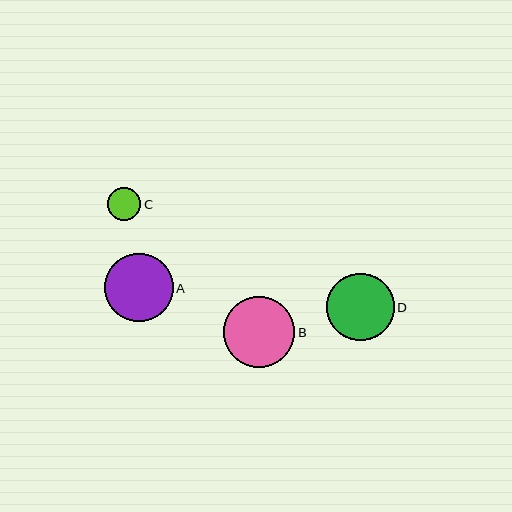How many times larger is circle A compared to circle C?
Circle A is approximately 2.1 times the size of circle C.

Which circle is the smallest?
Circle C is the smallest with a size of approximately 33 pixels.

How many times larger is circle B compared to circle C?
Circle B is approximately 2.2 times the size of circle C.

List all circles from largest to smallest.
From largest to smallest: B, A, D, C.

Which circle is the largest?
Circle B is the largest with a size of approximately 71 pixels.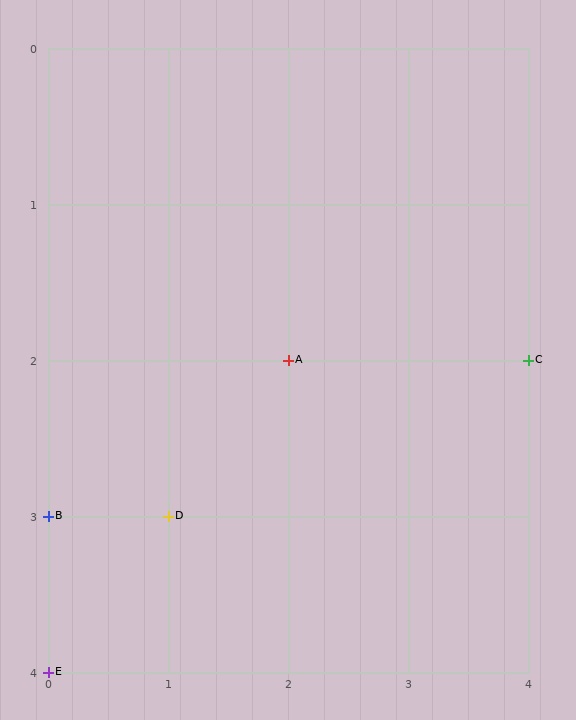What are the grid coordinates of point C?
Point C is at grid coordinates (4, 2).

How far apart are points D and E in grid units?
Points D and E are 1 column and 1 row apart (about 1.4 grid units diagonally).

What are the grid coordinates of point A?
Point A is at grid coordinates (2, 2).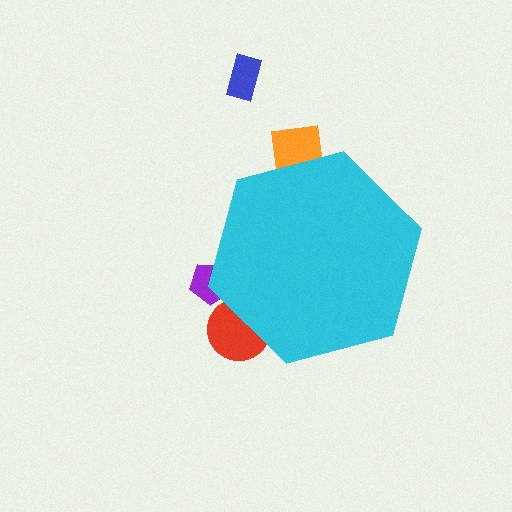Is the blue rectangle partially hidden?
No, the blue rectangle is fully visible.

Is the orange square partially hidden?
Yes, the orange square is partially hidden behind the cyan hexagon.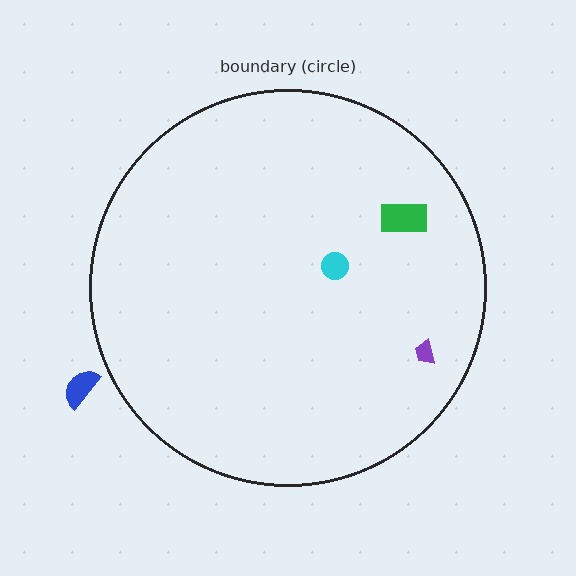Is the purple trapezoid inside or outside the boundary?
Inside.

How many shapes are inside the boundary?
3 inside, 1 outside.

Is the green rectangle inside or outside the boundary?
Inside.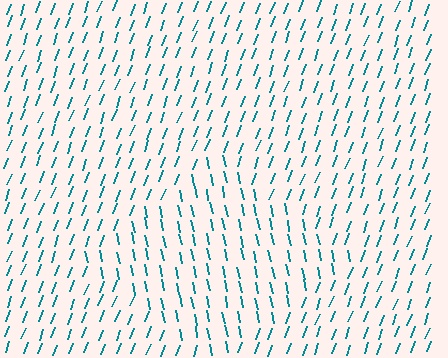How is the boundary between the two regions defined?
The boundary is defined purely by a change in line orientation (approximately 33 degrees difference). All lines are the same color and thickness.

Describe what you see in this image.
The image is filled with small teal line segments. A diamond region in the image has lines oriented differently from the surrounding lines, creating a visible texture boundary.